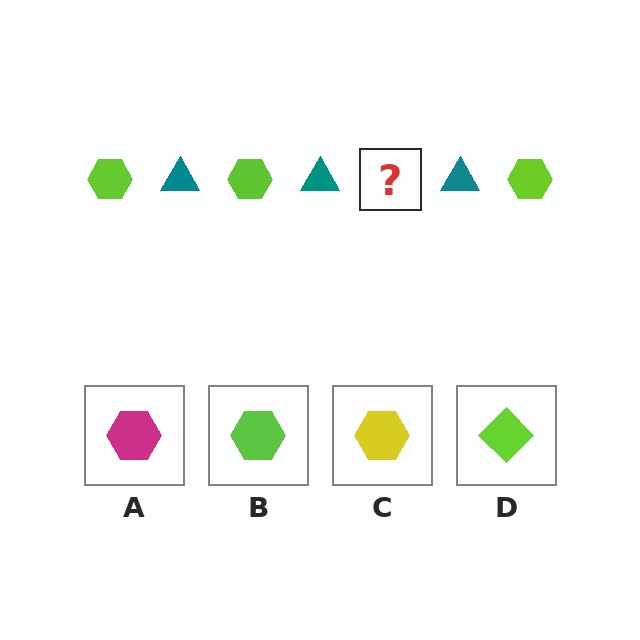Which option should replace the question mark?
Option B.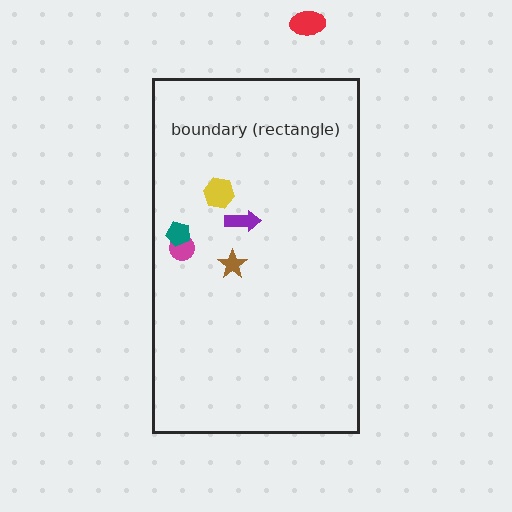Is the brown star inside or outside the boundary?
Inside.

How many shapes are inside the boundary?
5 inside, 1 outside.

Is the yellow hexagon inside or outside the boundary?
Inside.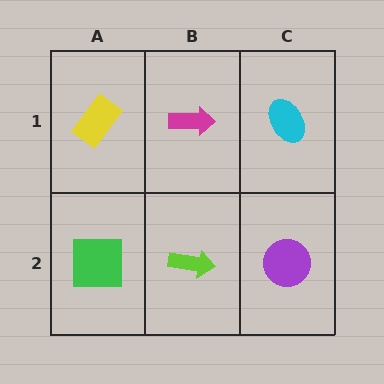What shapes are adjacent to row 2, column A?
A yellow rectangle (row 1, column A), a lime arrow (row 2, column B).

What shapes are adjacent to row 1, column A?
A green square (row 2, column A), a magenta arrow (row 1, column B).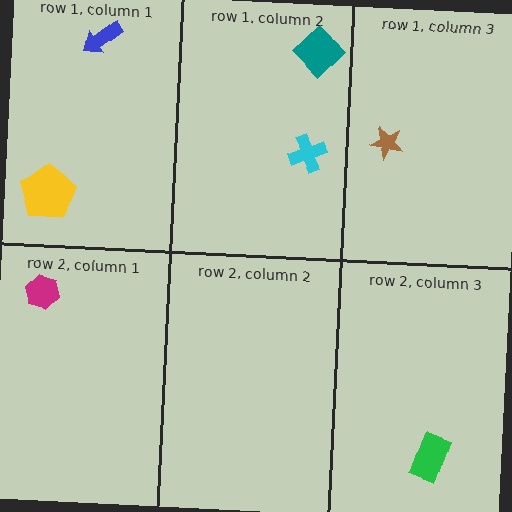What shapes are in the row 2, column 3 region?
The green rectangle.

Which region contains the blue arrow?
The row 1, column 1 region.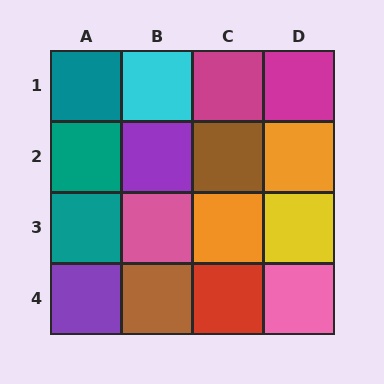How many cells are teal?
3 cells are teal.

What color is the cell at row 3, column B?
Pink.